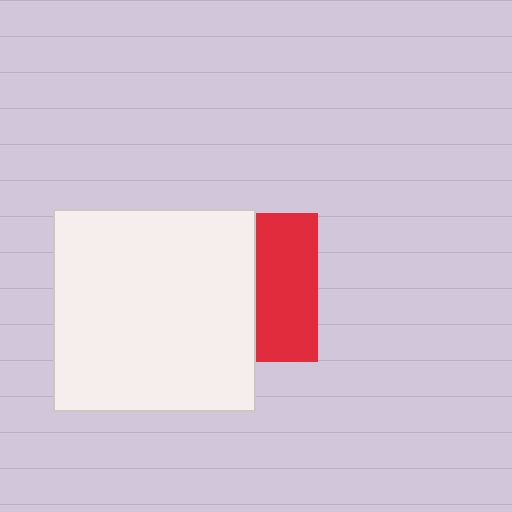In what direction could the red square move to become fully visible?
The red square could move right. That would shift it out from behind the white square entirely.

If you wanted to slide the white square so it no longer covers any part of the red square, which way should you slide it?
Slide it left — that is the most direct way to separate the two shapes.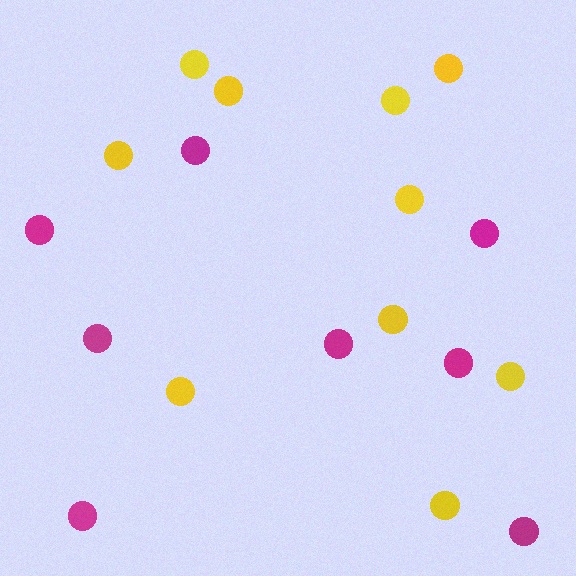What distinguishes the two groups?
There are 2 groups: one group of magenta circles (8) and one group of yellow circles (10).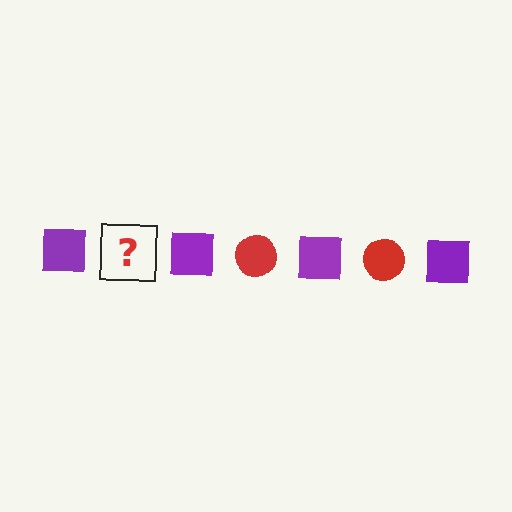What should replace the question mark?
The question mark should be replaced with a red circle.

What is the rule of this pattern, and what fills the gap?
The rule is that the pattern alternates between purple square and red circle. The gap should be filled with a red circle.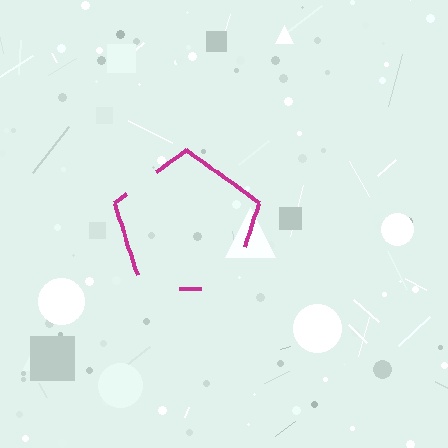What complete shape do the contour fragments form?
The contour fragments form a pentagon.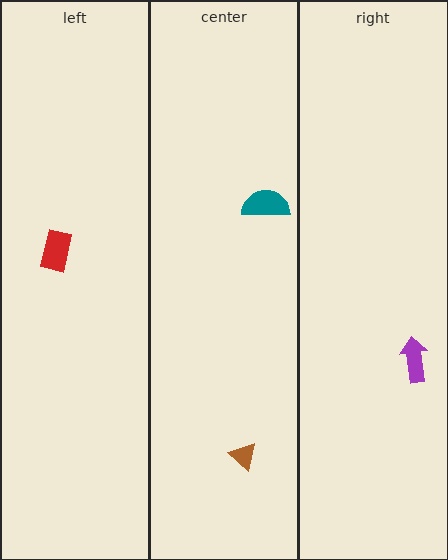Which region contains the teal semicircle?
The center region.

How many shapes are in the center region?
2.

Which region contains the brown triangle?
The center region.